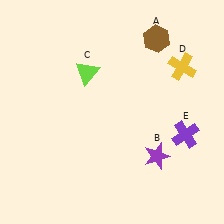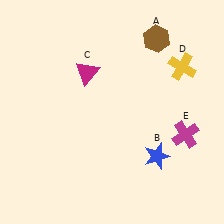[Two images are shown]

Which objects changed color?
B changed from purple to blue. C changed from lime to magenta. E changed from purple to magenta.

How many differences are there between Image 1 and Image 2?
There are 3 differences between the two images.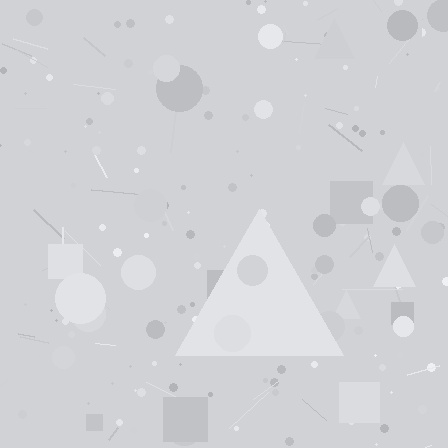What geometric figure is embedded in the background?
A triangle is embedded in the background.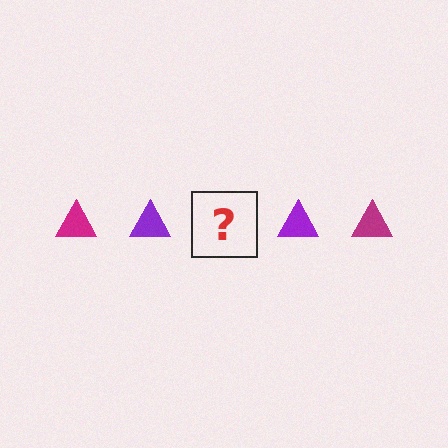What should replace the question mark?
The question mark should be replaced with a magenta triangle.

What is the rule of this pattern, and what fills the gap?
The rule is that the pattern cycles through magenta, purple triangles. The gap should be filled with a magenta triangle.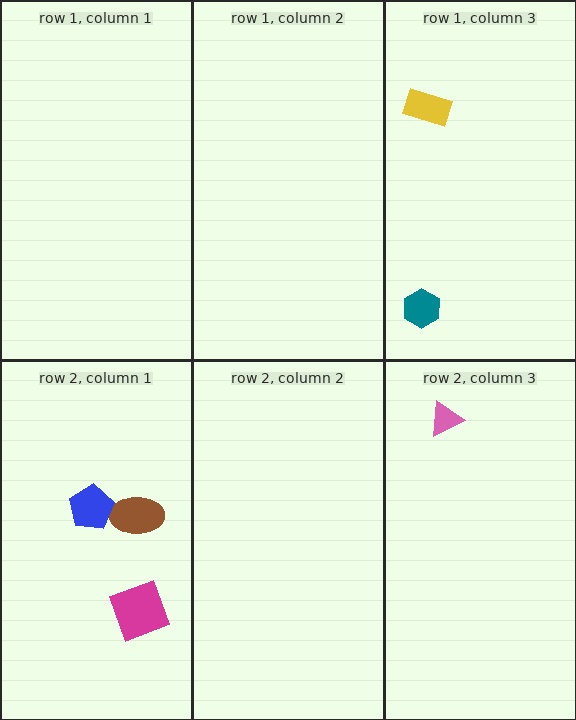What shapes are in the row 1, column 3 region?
The teal hexagon, the yellow rectangle.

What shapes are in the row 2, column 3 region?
The pink triangle.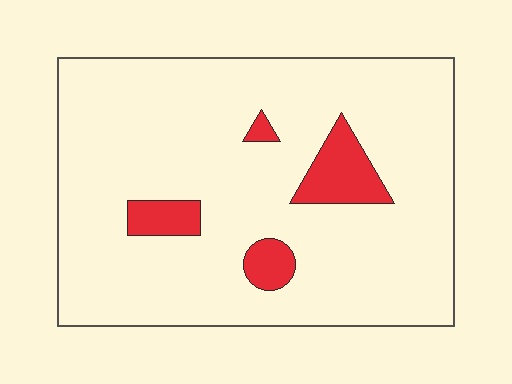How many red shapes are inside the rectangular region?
4.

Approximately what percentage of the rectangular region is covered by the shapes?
Approximately 10%.